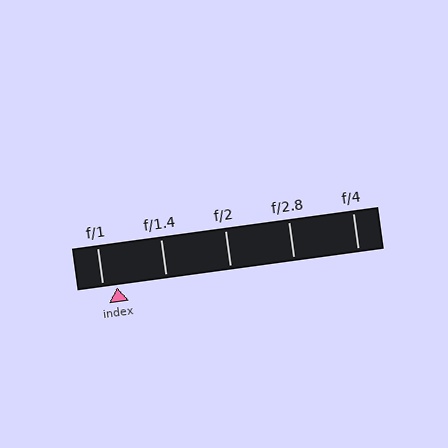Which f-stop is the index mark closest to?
The index mark is closest to f/1.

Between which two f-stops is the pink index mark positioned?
The index mark is between f/1 and f/1.4.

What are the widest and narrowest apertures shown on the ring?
The widest aperture shown is f/1 and the narrowest is f/4.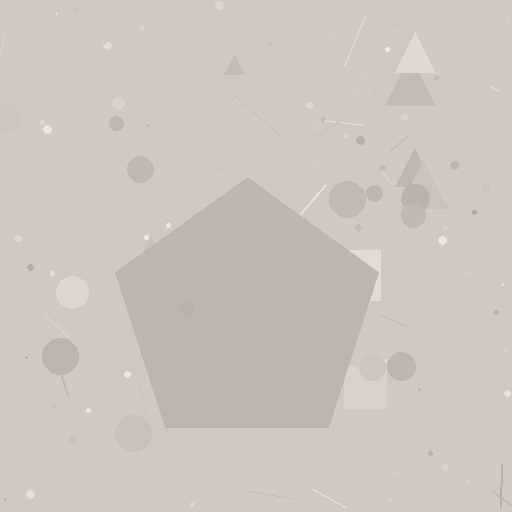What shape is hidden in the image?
A pentagon is hidden in the image.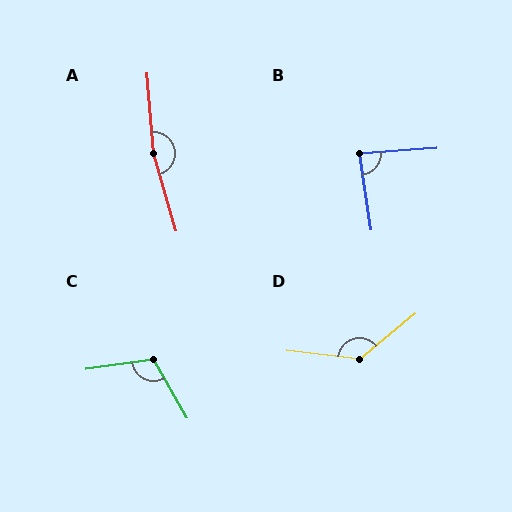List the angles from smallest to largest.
B (85°), C (112°), D (134°), A (168°).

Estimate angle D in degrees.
Approximately 134 degrees.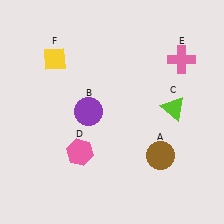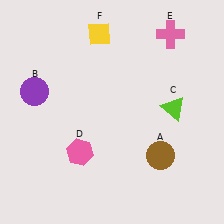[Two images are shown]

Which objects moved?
The objects that moved are: the purple circle (B), the pink cross (E), the yellow diamond (F).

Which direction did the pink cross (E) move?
The pink cross (E) moved up.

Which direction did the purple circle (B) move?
The purple circle (B) moved left.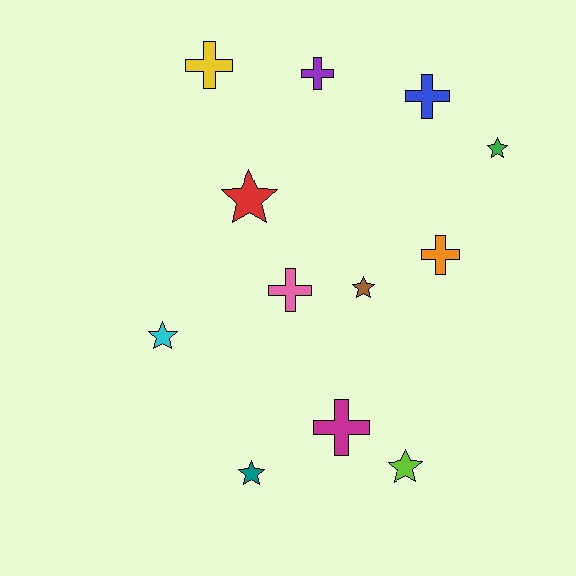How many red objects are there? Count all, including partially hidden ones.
There is 1 red object.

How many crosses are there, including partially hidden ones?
There are 6 crosses.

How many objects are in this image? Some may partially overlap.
There are 12 objects.